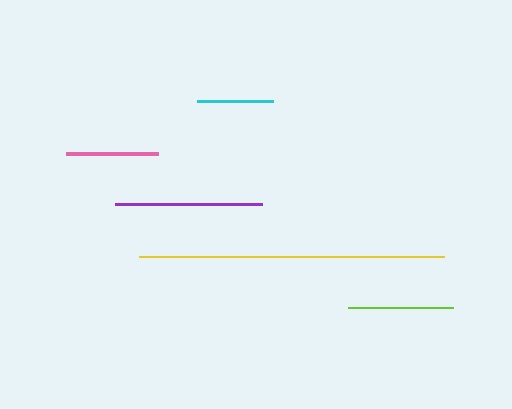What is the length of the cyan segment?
The cyan segment is approximately 77 pixels long.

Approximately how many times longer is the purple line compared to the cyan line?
The purple line is approximately 1.9 times the length of the cyan line.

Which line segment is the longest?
The yellow line is the longest at approximately 305 pixels.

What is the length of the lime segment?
The lime segment is approximately 104 pixels long.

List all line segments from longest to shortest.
From longest to shortest: yellow, purple, lime, pink, cyan.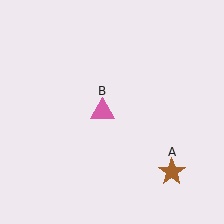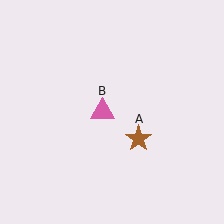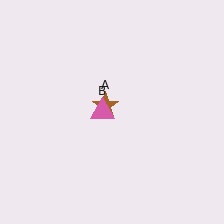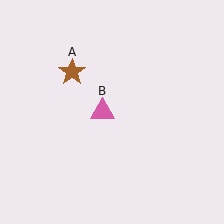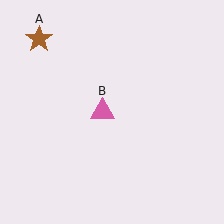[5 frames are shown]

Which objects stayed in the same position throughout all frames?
Pink triangle (object B) remained stationary.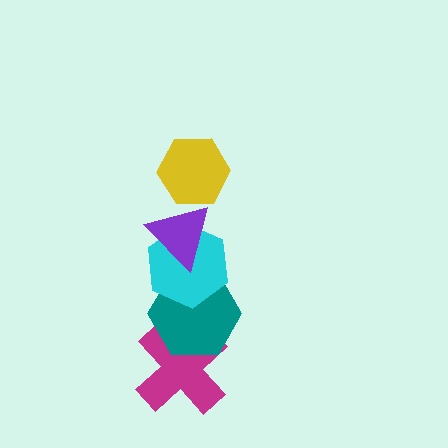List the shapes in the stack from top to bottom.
From top to bottom: the yellow hexagon, the purple triangle, the cyan hexagon, the teal hexagon, the magenta cross.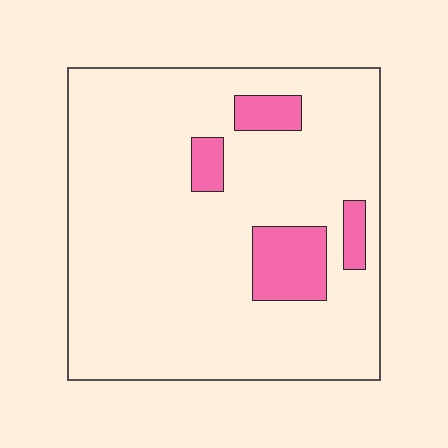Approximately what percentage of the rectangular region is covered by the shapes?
Approximately 10%.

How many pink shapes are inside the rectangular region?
4.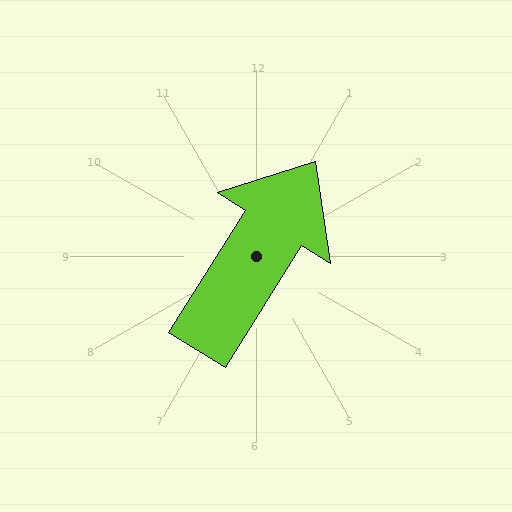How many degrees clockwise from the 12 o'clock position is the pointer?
Approximately 32 degrees.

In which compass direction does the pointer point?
Northeast.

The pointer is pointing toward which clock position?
Roughly 1 o'clock.